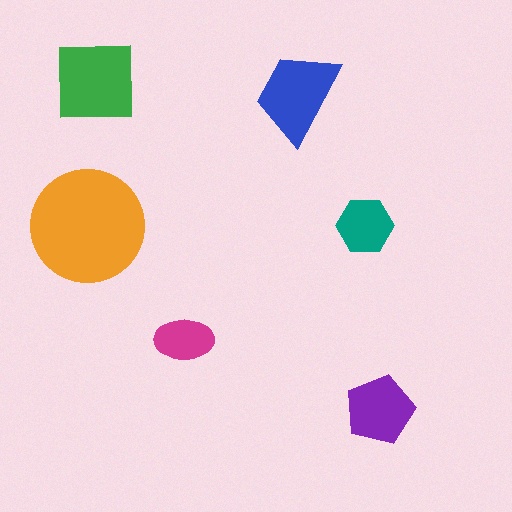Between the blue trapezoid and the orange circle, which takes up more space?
The orange circle.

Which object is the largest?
The orange circle.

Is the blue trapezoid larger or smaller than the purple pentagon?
Larger.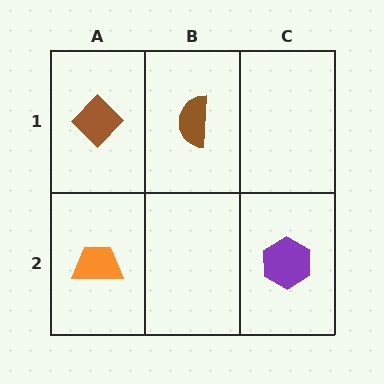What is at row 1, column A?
A brown diamond.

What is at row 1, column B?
A brown semicircle.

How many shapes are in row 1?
2 shapes.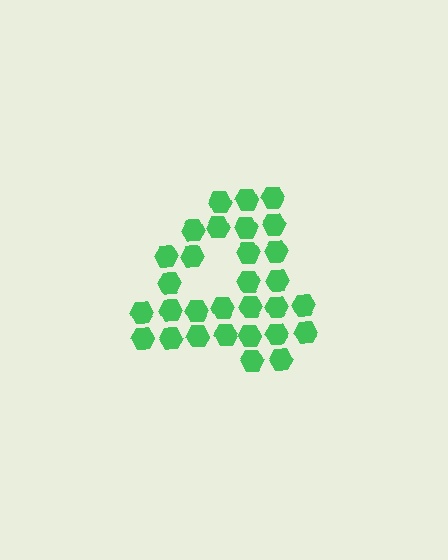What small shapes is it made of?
It is made of small hexagons.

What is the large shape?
The large shape is the digit 4.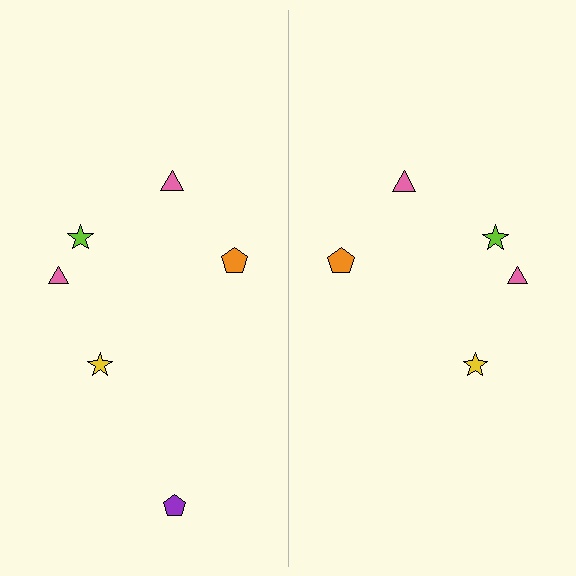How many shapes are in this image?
There are 11 shapes in this image.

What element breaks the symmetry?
A purple pentagon is missing from the right side.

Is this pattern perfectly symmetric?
No, the pattern is not perfectly symmetric. A purple pentagon is missing from the right side.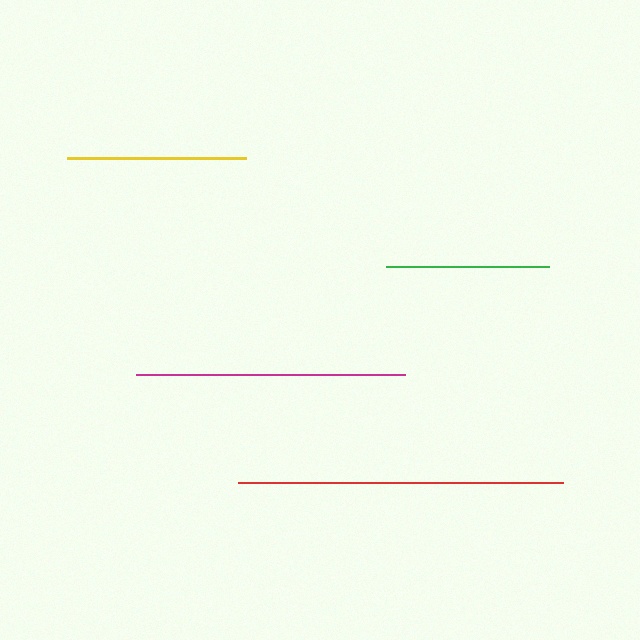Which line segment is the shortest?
The green line is the shortest at approximately 163 pixels.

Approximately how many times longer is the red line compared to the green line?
The red line is approximately 2.0 times the length of the green line.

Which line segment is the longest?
The red line is the longest at approximately 325 pixels.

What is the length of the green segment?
The green segment is approximately 163 pixels long.